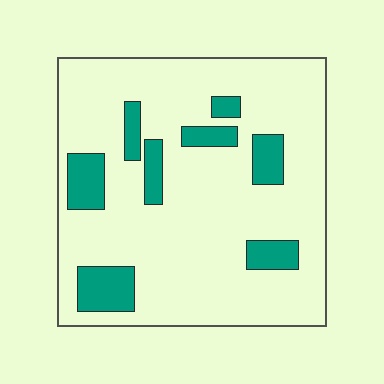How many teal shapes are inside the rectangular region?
8.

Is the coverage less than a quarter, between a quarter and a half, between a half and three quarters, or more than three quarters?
Less than a quarter.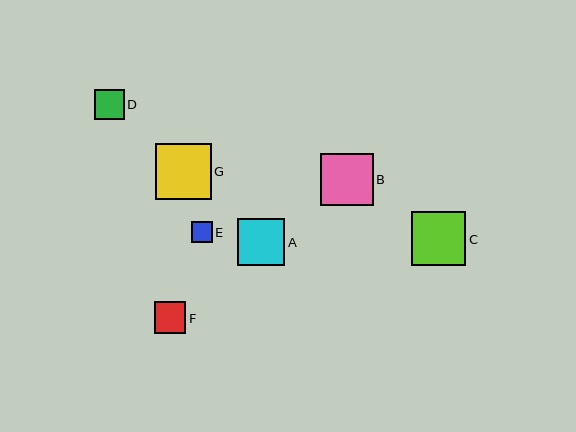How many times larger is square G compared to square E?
Square G is approximately 2.7 times the size of square E.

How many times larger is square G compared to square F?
Square G is approximately 1.8 times the size of square F.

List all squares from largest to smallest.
From largest to smallest: G, C, B, A, F, D, E.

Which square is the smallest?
Square E is the smallest with a size of approximately 21 pixels.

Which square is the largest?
Square G is the largest with a size of approximately 56 pixels.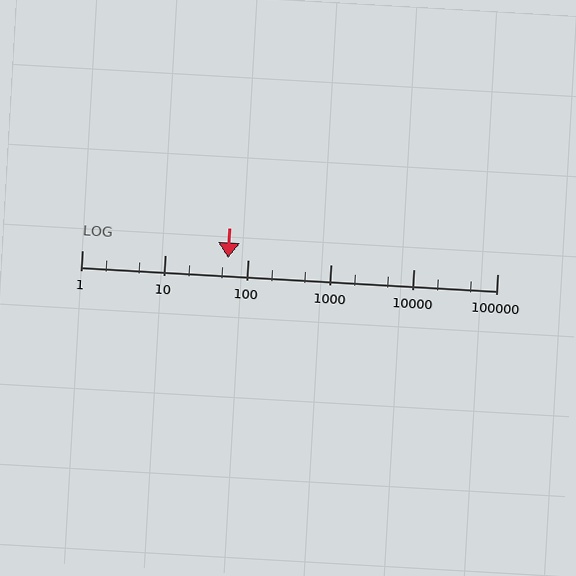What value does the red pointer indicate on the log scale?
The pointer indicates approximately 58.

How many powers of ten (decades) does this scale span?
The scale spans 5 decades, from 1 to 100000.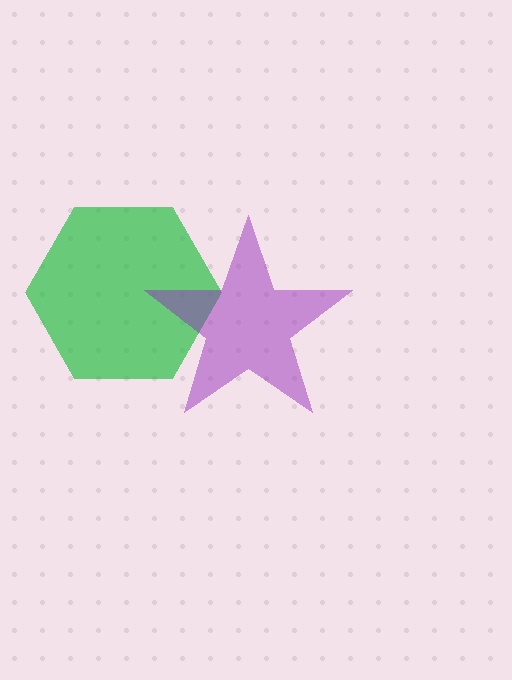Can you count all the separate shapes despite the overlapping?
Yes, there are 2 separate shapes.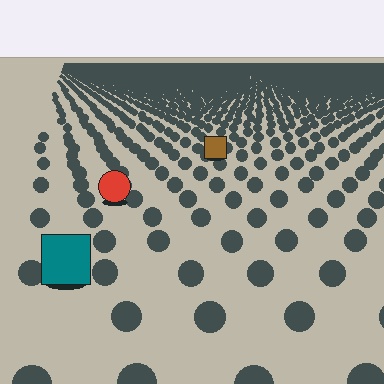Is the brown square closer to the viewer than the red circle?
No. The red circle is closer — you can tell from the texture gradient: the ground texture is coarser near it.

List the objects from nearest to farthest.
From nearest to farthest: the teal square, the red circle, the brown square.